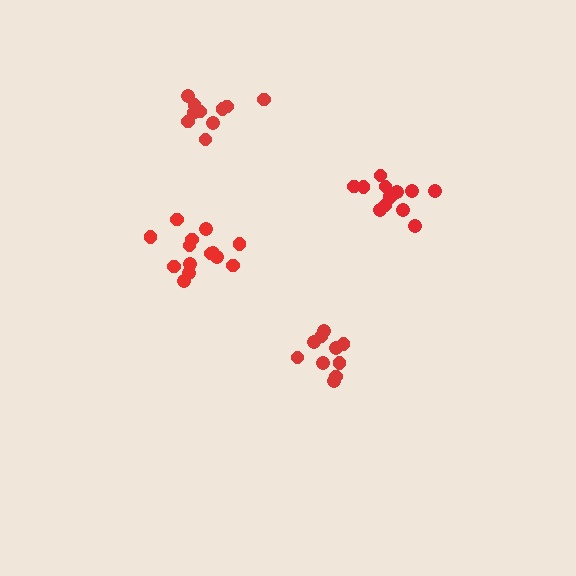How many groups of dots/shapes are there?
There are 4 groups.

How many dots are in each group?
Group 1: 13 dots, Group 2: 14 dots, Group 3: 10 dots, Group 4: 10 dots (47 total).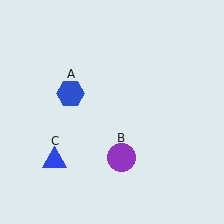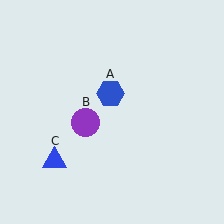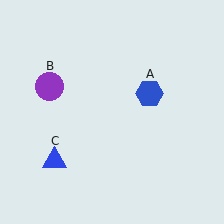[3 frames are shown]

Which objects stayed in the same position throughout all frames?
Blue triangle (object C) remained stationary.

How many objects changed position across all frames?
2 objects changed position: blue hexagon (object A), purple circle (object B).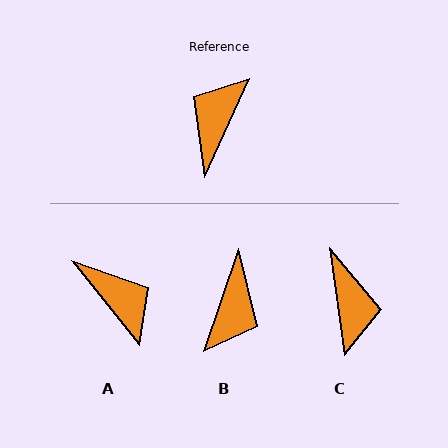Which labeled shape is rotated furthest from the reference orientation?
B, about 174 degrees away.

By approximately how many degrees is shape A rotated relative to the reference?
Approximately 117 degrees clockwise.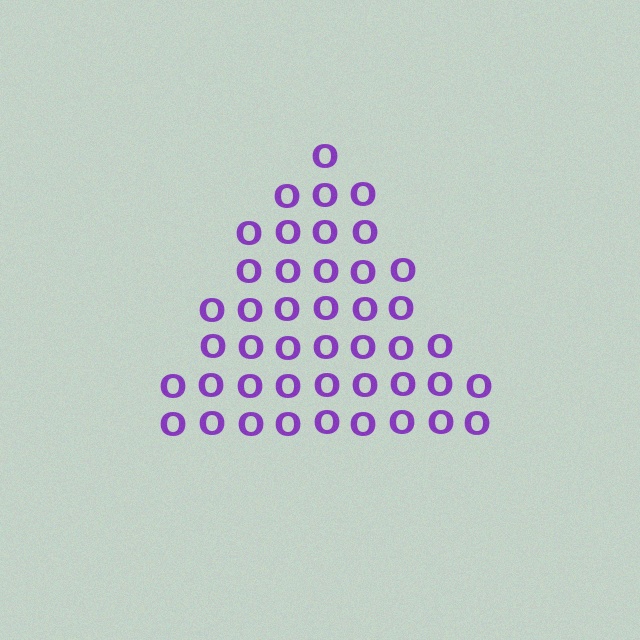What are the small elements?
The small elements are letter O's.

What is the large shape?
The large shape is a triangle.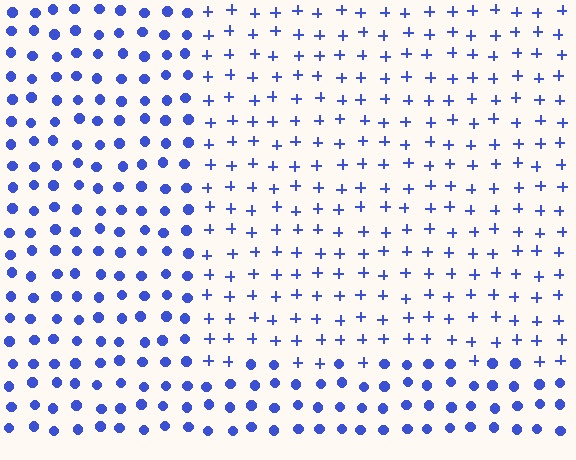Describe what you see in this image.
The image is filled with small blue elements arranged in a uniform grid. A rectangle-shaped region contains plus signs, while the surrounding area contains circles. The boundary is defined purely by the change in element shape.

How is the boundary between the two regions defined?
The boundary is defined by a change in element shape: plus signs inside vs. circles outside. All elements share the same color and spacing.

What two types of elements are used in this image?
The image uses plus signs inside the rectangle region and circles outside it.